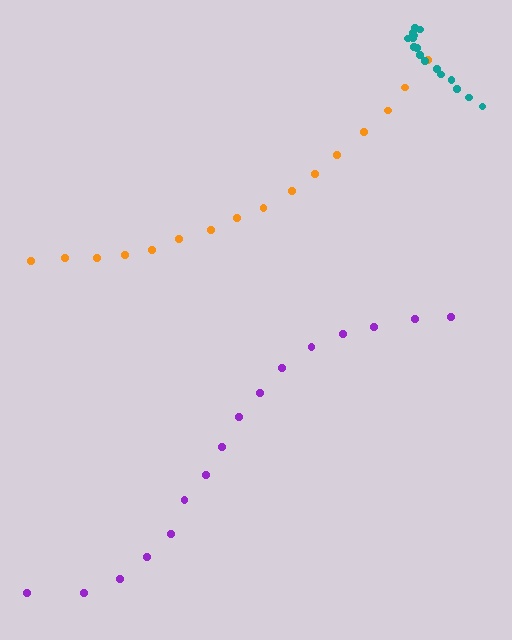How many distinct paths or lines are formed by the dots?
There are 3 distinct paths.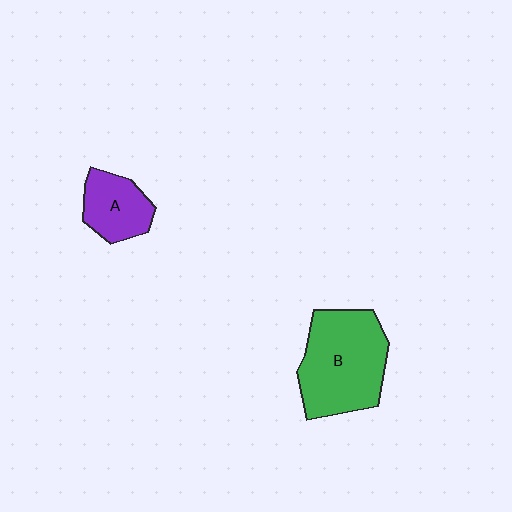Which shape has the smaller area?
Shape A (purple).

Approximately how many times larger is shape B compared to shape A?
Approximately 2.1 times.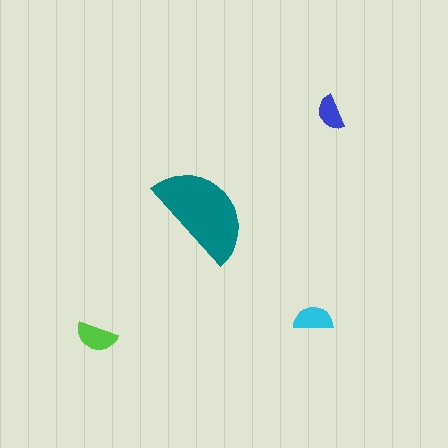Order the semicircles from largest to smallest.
the teal one, the lime one, the cyan one, the blue one.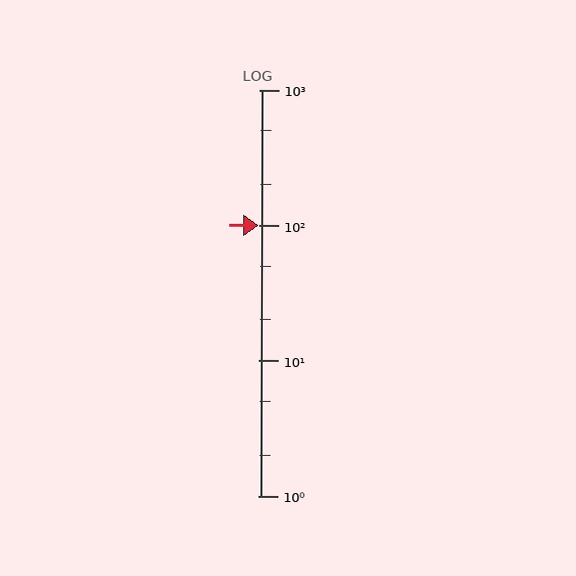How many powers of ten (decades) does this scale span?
The scale spans 3 decades, from 1 to 1000.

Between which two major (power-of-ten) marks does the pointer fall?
The pointer is between 10 and 100.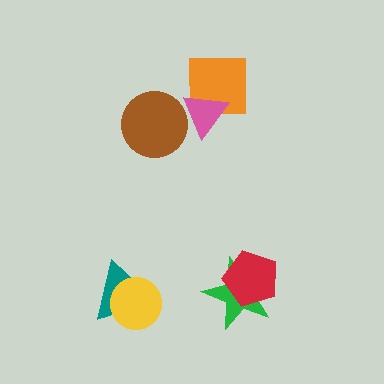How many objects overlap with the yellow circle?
1 object overlaps with the yellow circle.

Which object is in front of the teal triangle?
The yellow circle is in front of the teal triangle.